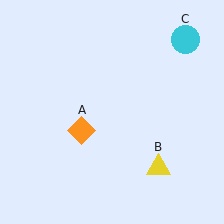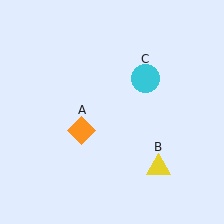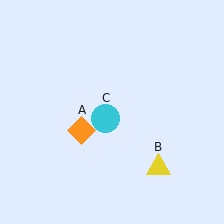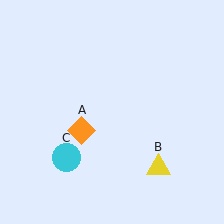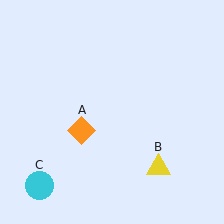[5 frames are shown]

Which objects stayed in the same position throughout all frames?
Orange diamond (object A) and yellow triangle (object B) remained stationary.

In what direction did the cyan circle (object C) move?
The cyan circle (object C) moved down and to the left.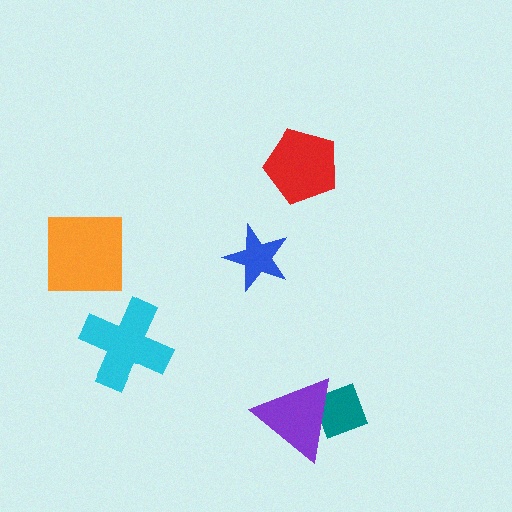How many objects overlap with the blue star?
0 objects overlap with the blue star.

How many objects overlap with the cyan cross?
0 objects overlap with the cyan cross.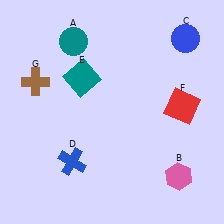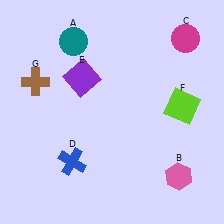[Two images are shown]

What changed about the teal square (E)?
In Image 1, E is teal. In Image 2, it changed to purple.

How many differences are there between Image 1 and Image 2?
There are 3 differences between the two images.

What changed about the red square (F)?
In Image 1, F is red. In Image 2, it changed to lime.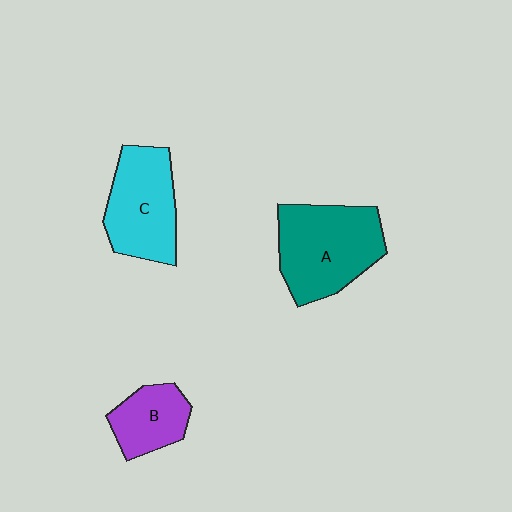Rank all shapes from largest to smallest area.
From largest to smallest: A (teal), C (cyan), B (purple).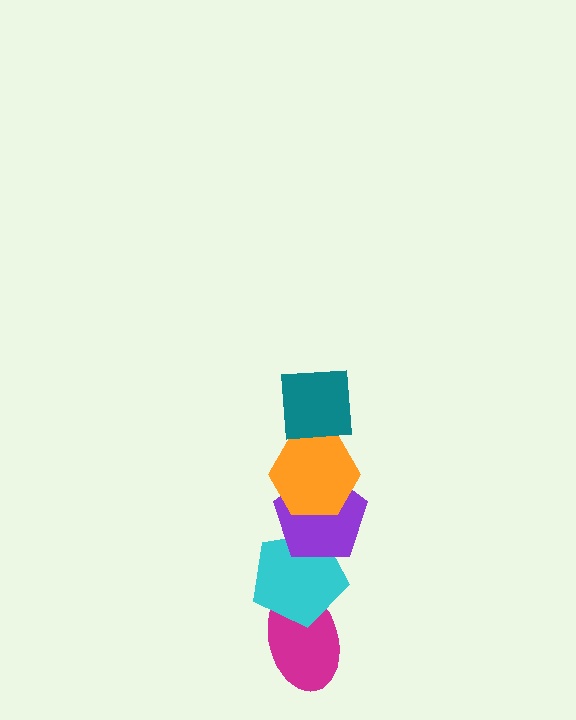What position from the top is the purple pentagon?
The purple pentagon is 3rd from the top.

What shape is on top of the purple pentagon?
The orange hexagon is on top of the purple pentagon.